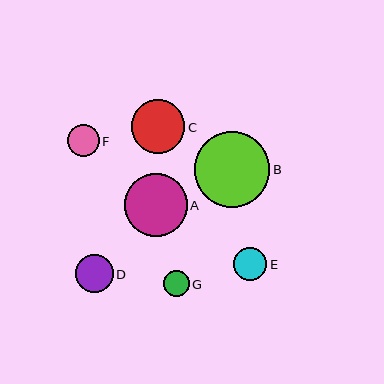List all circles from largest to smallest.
From largest to smallest: B, A, C, D, E, F, G.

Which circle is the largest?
Circle B is the largest with a size of approximately 75 pixels.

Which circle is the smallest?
Circle G is the smallest with a size of approximately 26 pixels.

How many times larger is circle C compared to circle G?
Circle C is approximately 2.1 times the size of circle G.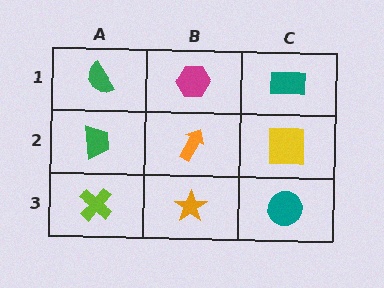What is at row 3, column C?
A teal circle.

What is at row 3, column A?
A lime cross.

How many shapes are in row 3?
3 shapes.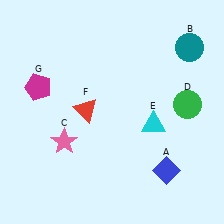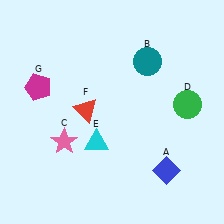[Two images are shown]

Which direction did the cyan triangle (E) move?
The cyan triangle (E) moved left.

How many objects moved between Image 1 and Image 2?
2 objects moved between the two images.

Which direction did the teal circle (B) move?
The teal circle (B) moved left.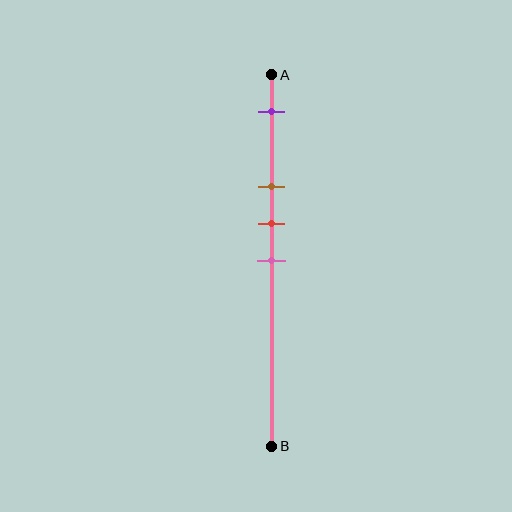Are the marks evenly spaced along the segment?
No, the marks are not evenly spaced.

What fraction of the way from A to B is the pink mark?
The pink mark is approximately 50% (0.5) of the way from A to B.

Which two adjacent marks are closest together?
The red and pink marks are the closest adjacent pair.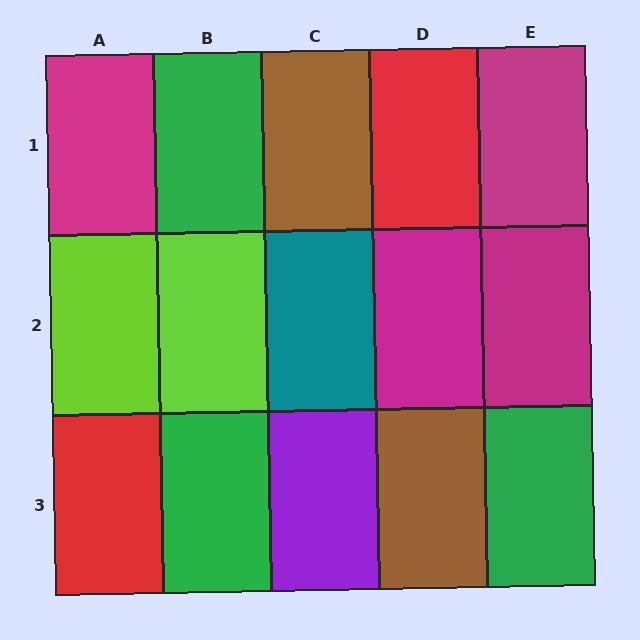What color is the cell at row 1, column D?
Red.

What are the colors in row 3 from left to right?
Red, green, purple, brown, green.